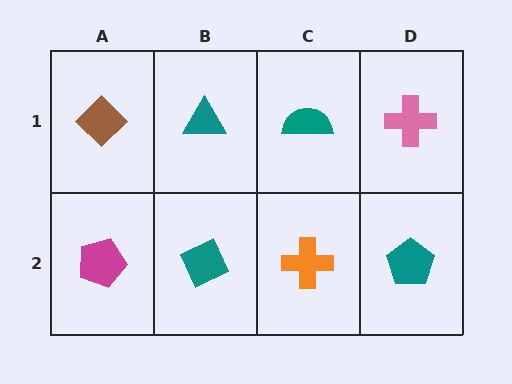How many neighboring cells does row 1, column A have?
2.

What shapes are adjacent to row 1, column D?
A teal pentagon (row 2, column D), a teal semicircle (row 1, column C).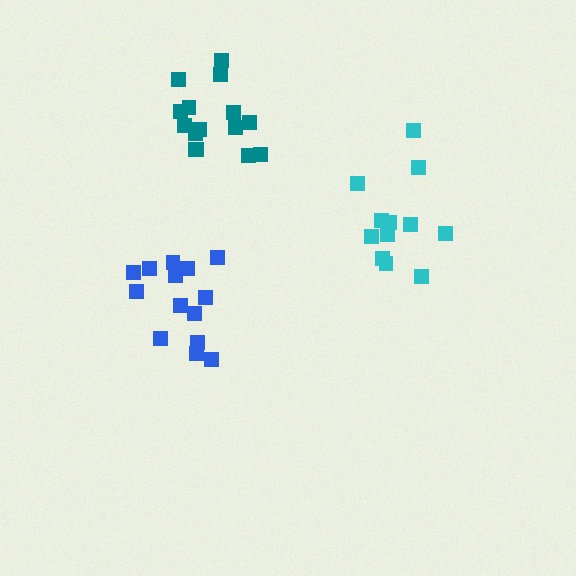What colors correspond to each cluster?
The clusters are colored: blue, cyan, teal.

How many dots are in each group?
Group 1: 14 dots, Group 2: 12 dots, Group 3: 15 dots (41 total).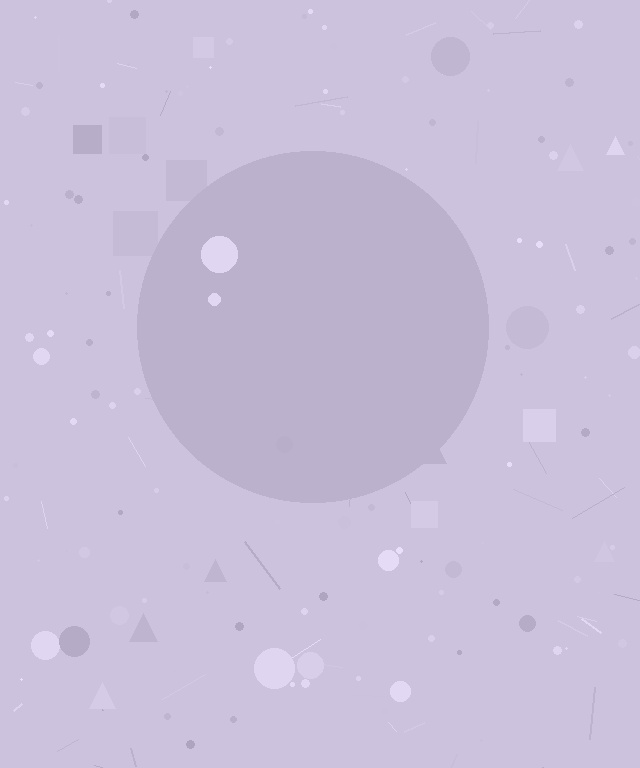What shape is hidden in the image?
A circle is hidden in the image.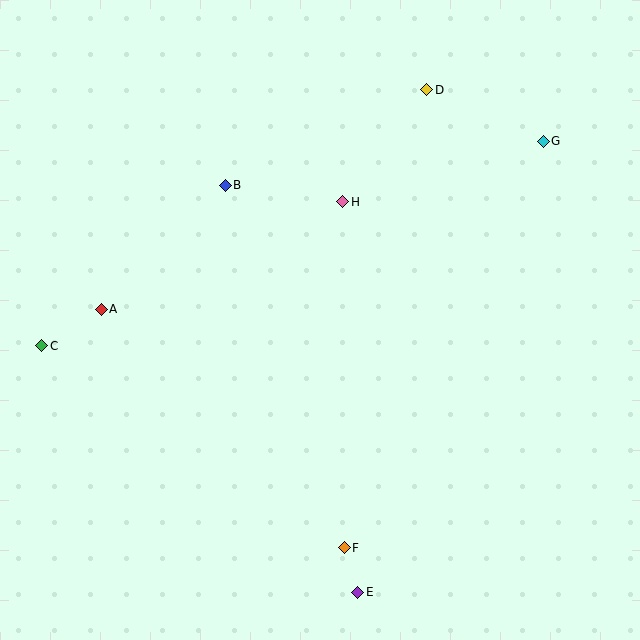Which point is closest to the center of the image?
Point H at (343, 202) is closest to the center.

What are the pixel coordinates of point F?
Point F is at (344, 548).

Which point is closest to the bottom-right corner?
Point E is closest to the bottom-right corner.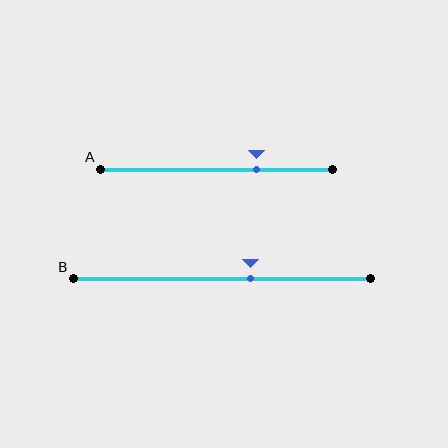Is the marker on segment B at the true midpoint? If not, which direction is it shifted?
No, the marker on segment B is shifted to the right by about 10% of the segment length.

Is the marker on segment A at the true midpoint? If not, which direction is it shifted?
No, the marker on segment A is shifted to the right by about 17% of the segment length.